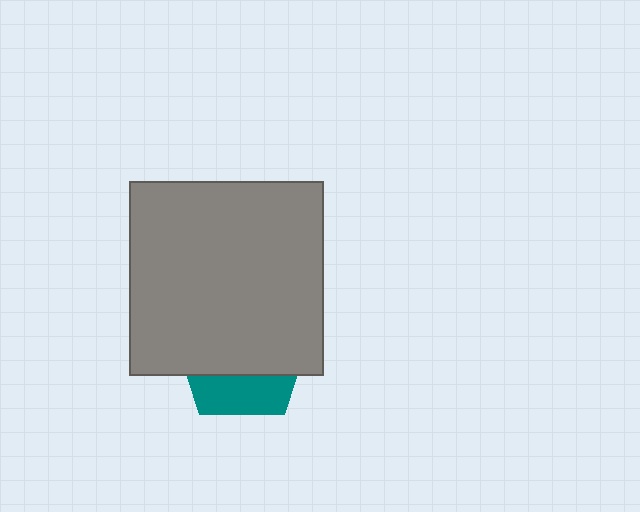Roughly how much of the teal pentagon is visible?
A small part of it is visible (roughly 31%).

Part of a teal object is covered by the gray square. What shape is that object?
It is a pentagon.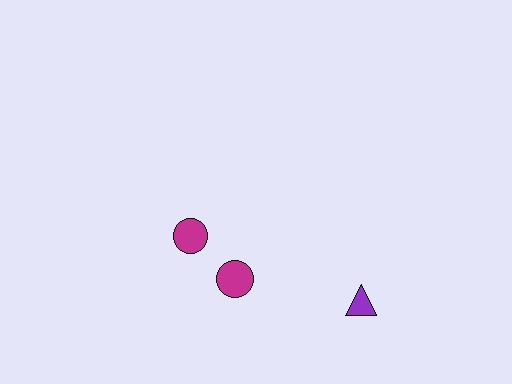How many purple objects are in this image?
There is 1 purple object.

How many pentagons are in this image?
There are no pentagons.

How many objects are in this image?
There are 3 objects.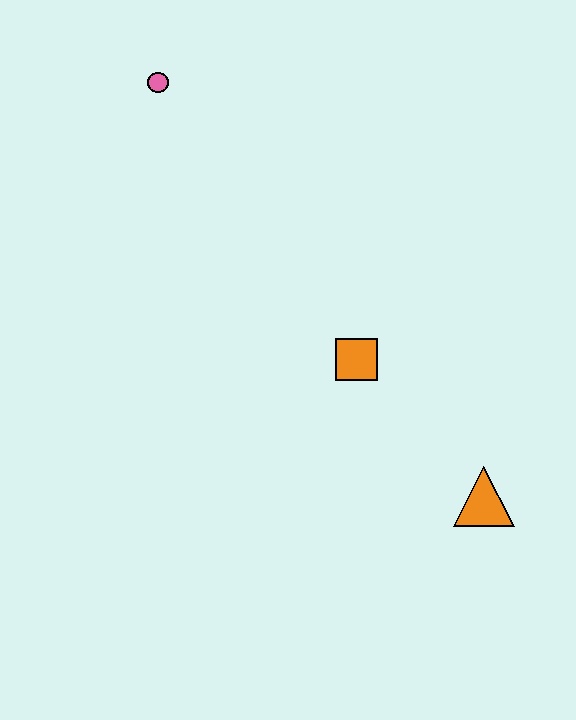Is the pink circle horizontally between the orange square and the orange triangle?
No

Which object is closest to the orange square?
The orange triangle is closest to the orange square.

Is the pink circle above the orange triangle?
Yes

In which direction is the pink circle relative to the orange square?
The pink circle is above the orange square.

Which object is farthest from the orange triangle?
The pink circle is farthest from the orange triangle.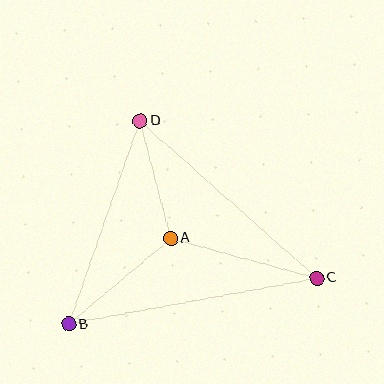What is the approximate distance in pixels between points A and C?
The distance between A and C is approximately 151 pixels.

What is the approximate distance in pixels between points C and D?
The distance between C and D is approximately 236 pixels.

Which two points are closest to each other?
Points A and D are closest to each other.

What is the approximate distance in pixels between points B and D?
The distance between B and D is approximately 215 pixels.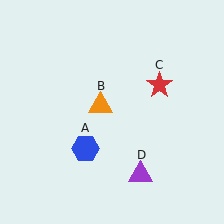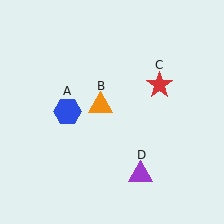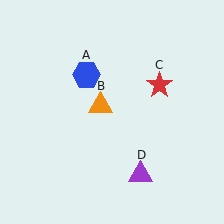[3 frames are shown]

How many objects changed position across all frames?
1 object changed position: blue hexagon (object A).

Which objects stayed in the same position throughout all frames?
Orange triangle (object B) and red star (object C) and purple triangle (object D) remained stationary.